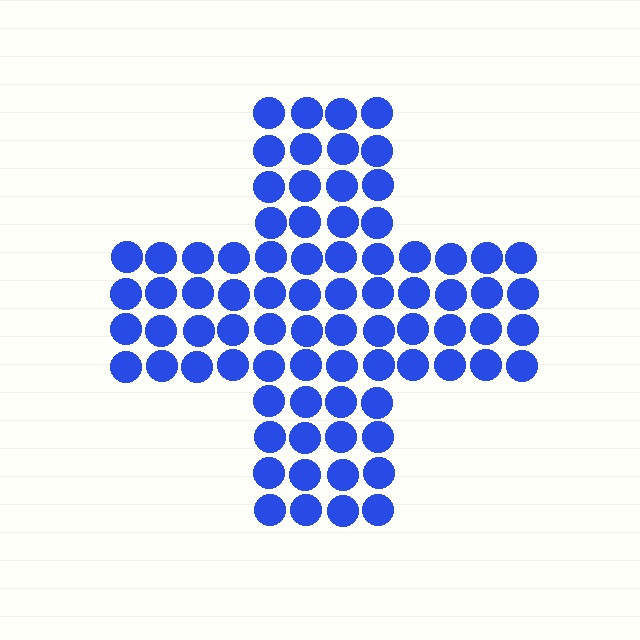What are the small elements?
The small elements are circles.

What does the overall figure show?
The overall figure shows a cross.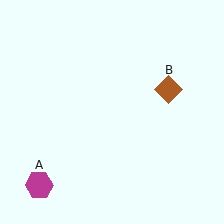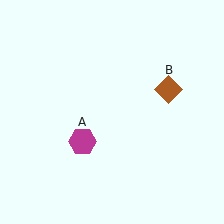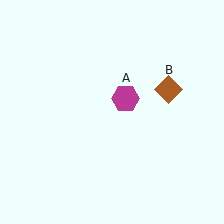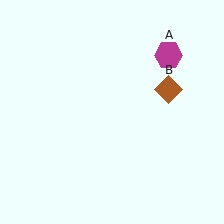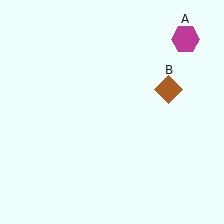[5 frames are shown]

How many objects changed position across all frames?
1 object changed position: magenta hexagon (object A).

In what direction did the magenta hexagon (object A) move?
The magenta hexagon (object A) moved up and to the right.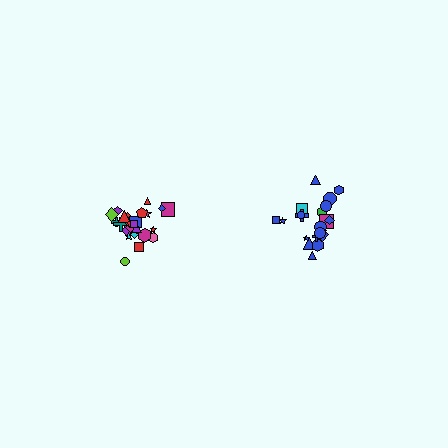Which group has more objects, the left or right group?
The left group.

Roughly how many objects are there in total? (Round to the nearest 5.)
Roughly 45 objects in total.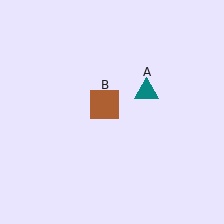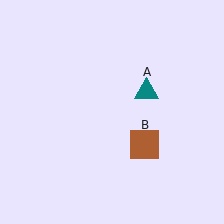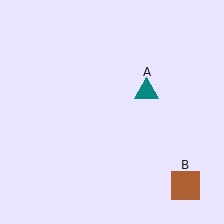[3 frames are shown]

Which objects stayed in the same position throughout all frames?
Teal triangle (object A) remained stationary.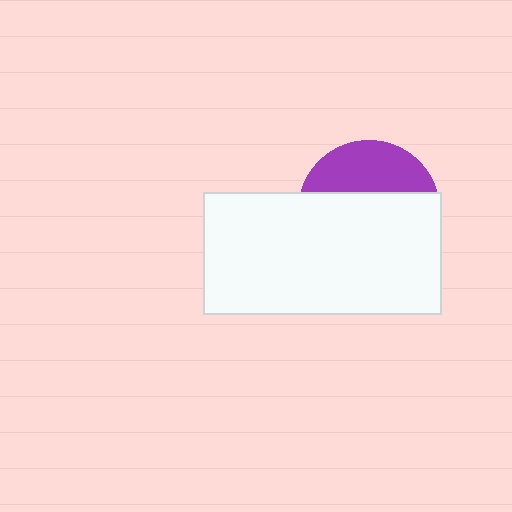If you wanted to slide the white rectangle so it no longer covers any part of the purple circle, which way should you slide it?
Slide it down — that is the most direct way to separate the two shapes.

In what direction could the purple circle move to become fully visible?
The purple circle could move up. That would shift it out from behind the white rectangle entirely.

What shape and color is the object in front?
The object in front is a white rectangle.